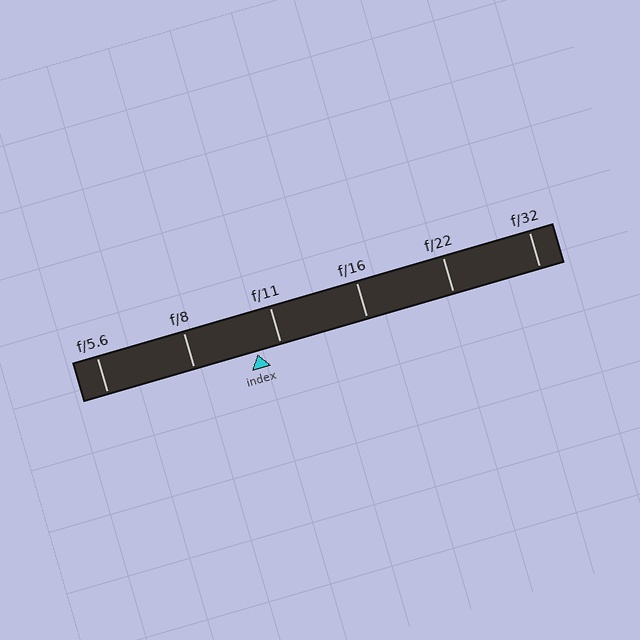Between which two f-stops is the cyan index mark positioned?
The index mark is between f/8 and f/11.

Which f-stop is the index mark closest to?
The index mark is closest to f/11.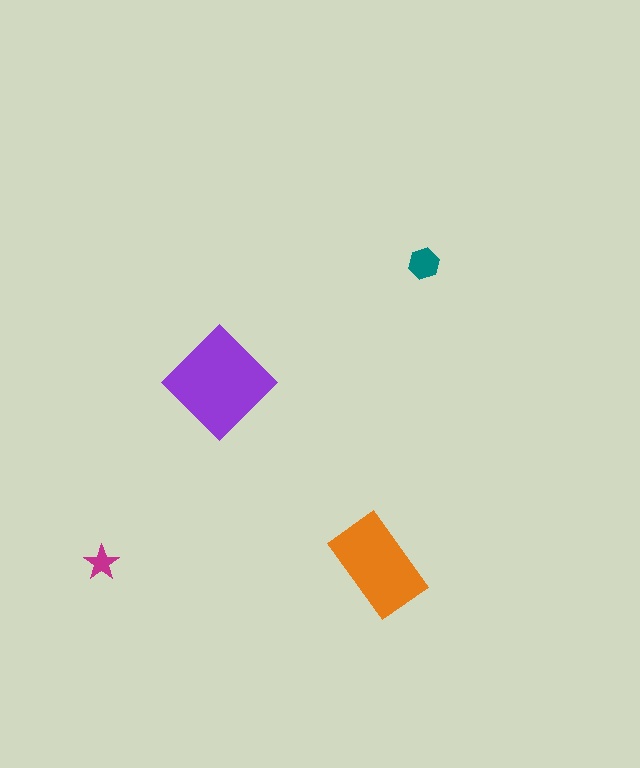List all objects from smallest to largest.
The magenta star, the teal hexagon, the orange rectangle, the purple diamond.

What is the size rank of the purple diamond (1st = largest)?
1st.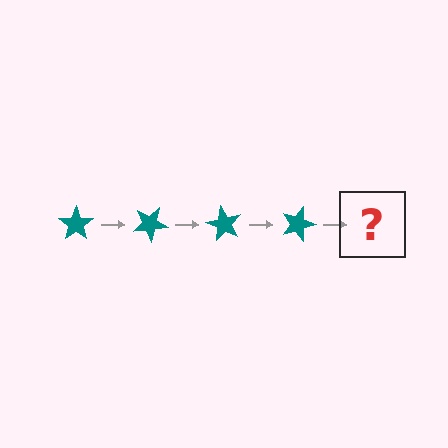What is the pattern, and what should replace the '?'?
The pattern is that the star rotates 30 degrees each step. The '?' should be a teal star rotated 120 degrees.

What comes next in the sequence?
The next element should be a teal star rotated 120 degrees.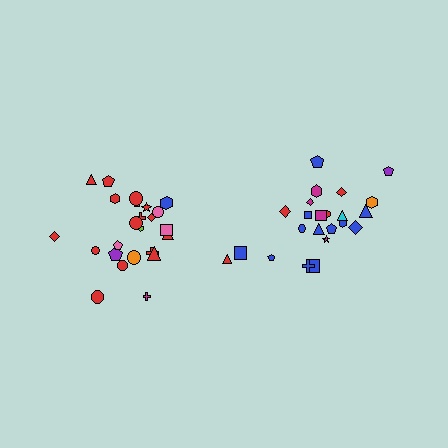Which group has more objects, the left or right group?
The left group.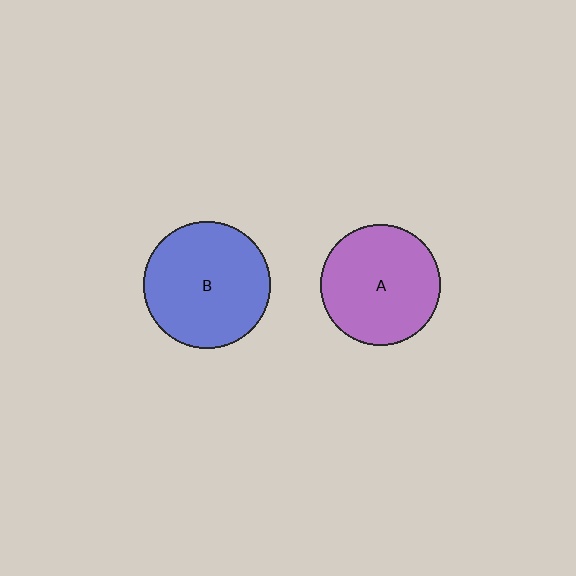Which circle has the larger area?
Circle B (blue).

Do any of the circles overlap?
No, none of the circles overlap.